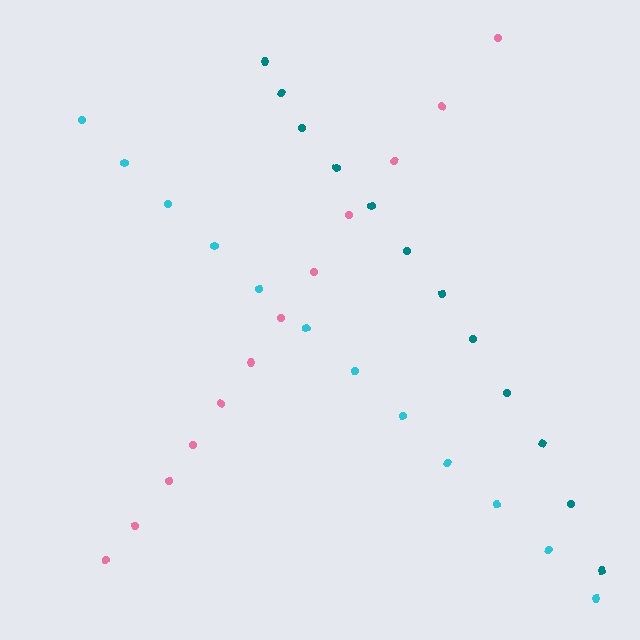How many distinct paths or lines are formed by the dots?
There are 3 distinct paths.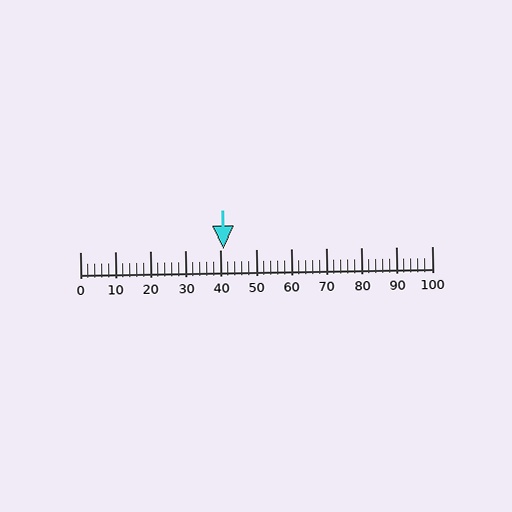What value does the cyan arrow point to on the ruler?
The cyan arrow points to approximately 41.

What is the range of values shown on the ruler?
The ruler shows values from 0 to 100.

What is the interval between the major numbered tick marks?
The major tick marks are spaced 10 units apart.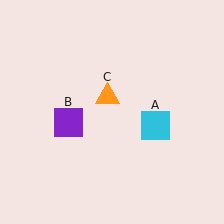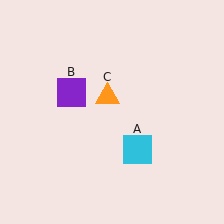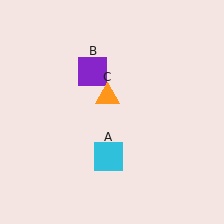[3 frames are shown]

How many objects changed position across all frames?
2 objects changed position: cyan square (object A), purple square (object B).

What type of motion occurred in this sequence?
The cyan square (object A), purple square (object B) rotated clockwise around the center of the scene.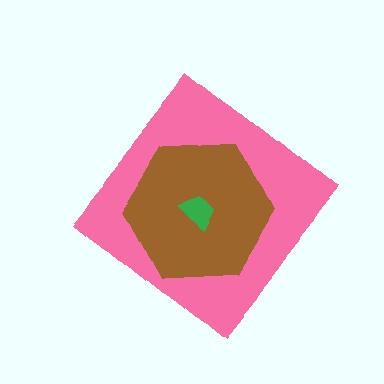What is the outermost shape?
The pink diamond.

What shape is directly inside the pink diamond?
The brown hexagon.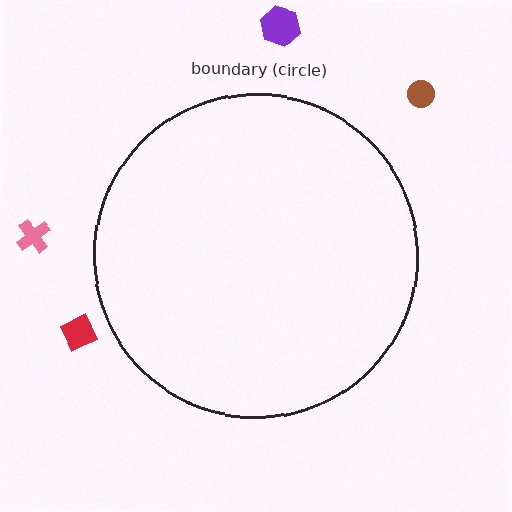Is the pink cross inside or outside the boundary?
Outside.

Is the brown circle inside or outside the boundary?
Outside.